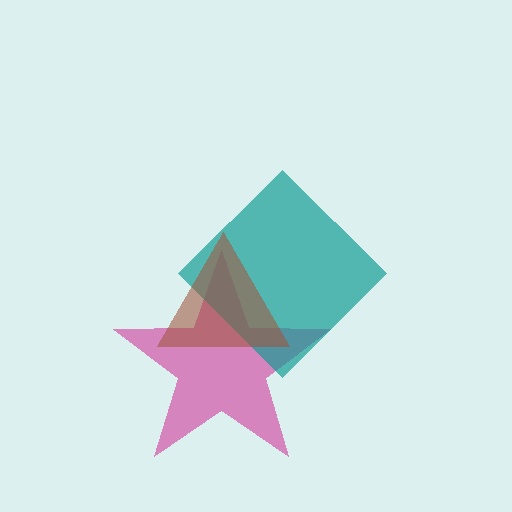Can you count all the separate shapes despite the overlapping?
Yes, there are 3 separate shapes.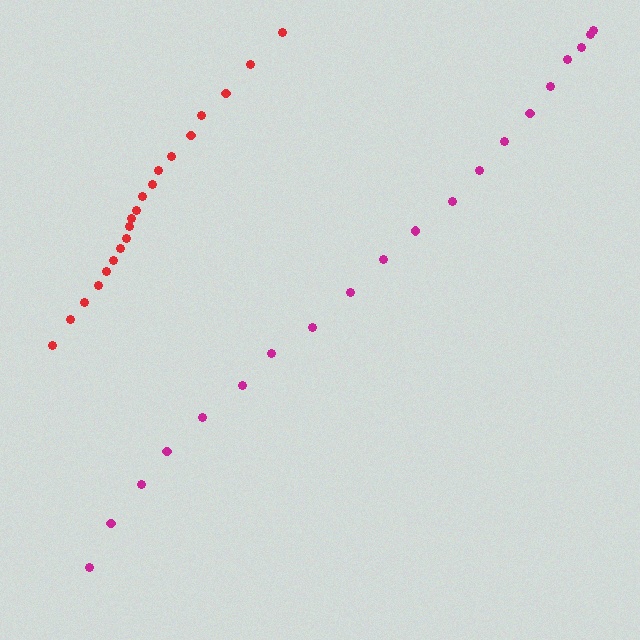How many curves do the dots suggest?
There are 2 distinct paths.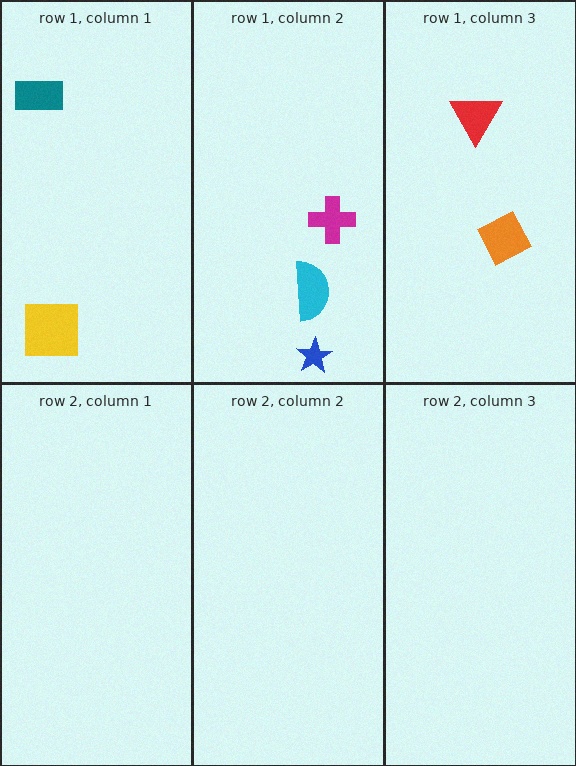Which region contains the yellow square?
The row 1, column 1 region.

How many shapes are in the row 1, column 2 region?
3.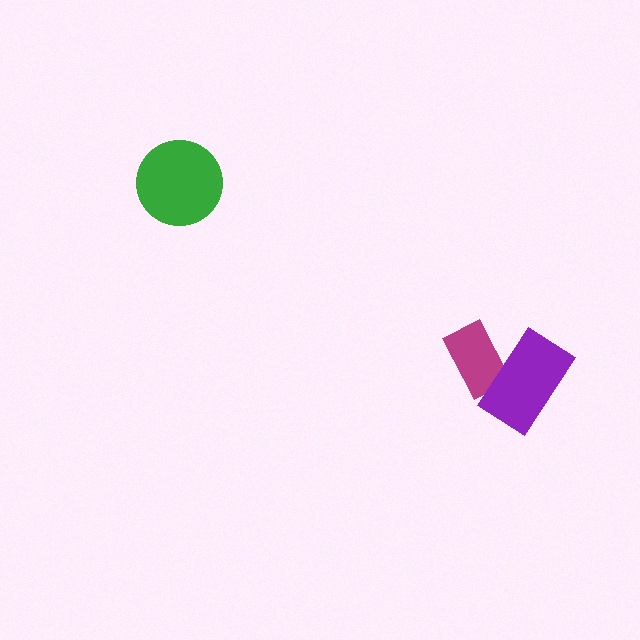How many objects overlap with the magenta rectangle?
1 object overlaps with the magenta rectangle.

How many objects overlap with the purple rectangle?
1 object overlaps with the purple rectangle.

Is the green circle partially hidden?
No, no other shape covers it.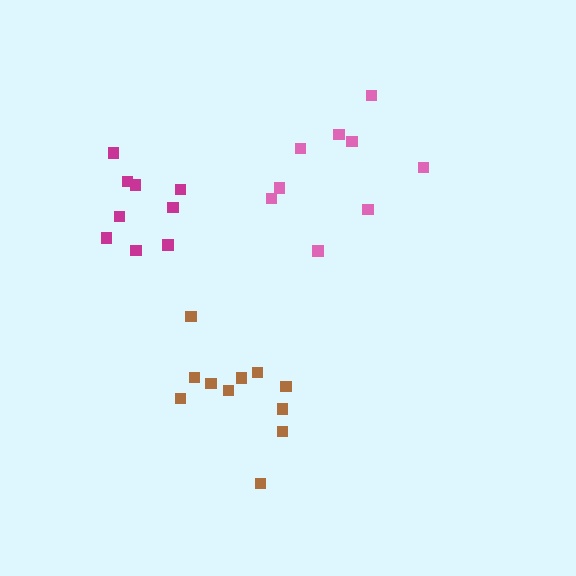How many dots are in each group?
Group 1: 9 dots, Group 2: 11 dots, Group 3: 9 dots (29 total).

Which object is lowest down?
The brown cluster is bottommost.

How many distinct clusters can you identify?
There are 3 distinct clusters.